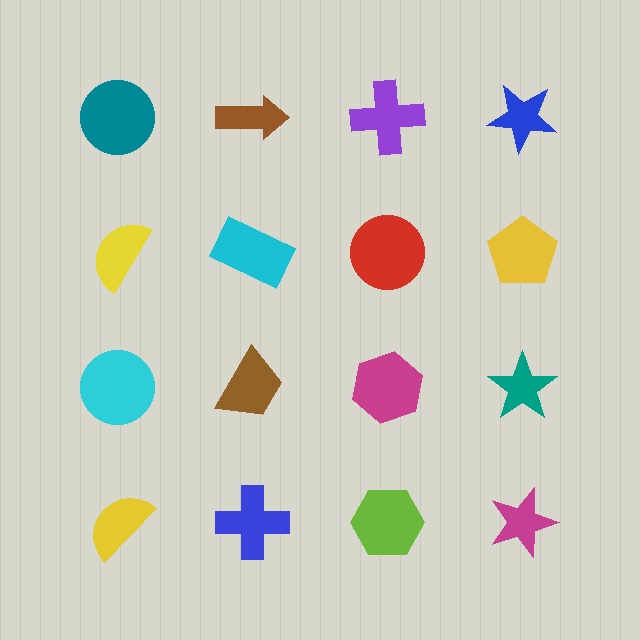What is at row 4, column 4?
A magenta star.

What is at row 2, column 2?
A cyan rectangle.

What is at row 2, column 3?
A red circle.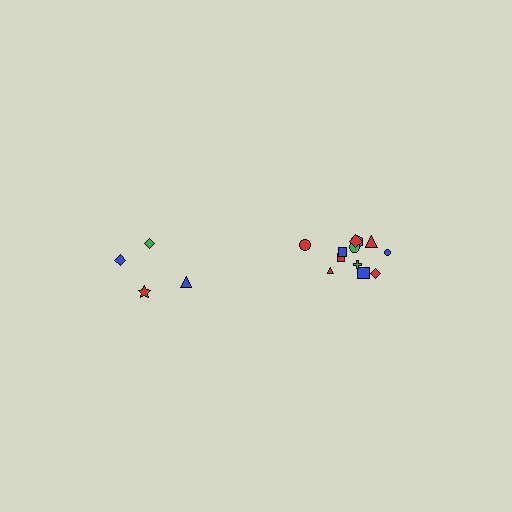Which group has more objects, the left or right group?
The right group.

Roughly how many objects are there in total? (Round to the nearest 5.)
Roughly 15 objects in total.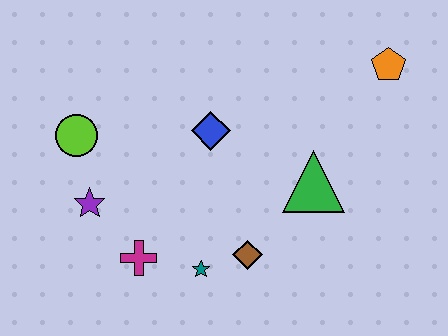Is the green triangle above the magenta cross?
Yes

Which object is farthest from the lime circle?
The orange pentagon is farthest from the lime circle.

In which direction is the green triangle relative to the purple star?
The green triangle is to the right of the purple star.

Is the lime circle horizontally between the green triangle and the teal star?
No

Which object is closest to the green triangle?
The brown diamond is closest to the green triangle.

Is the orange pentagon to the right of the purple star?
Yes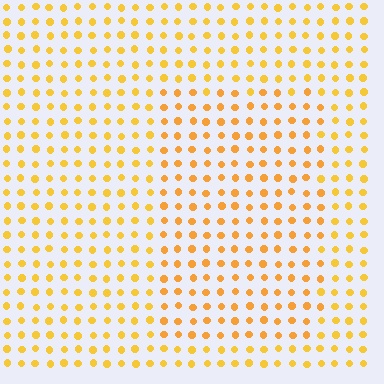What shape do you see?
I see a rectangle.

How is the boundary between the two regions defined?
The boundary is defined purely by a slight shift in hue (about 13 degrees). Spacing, size, and orientation are identical on both sides.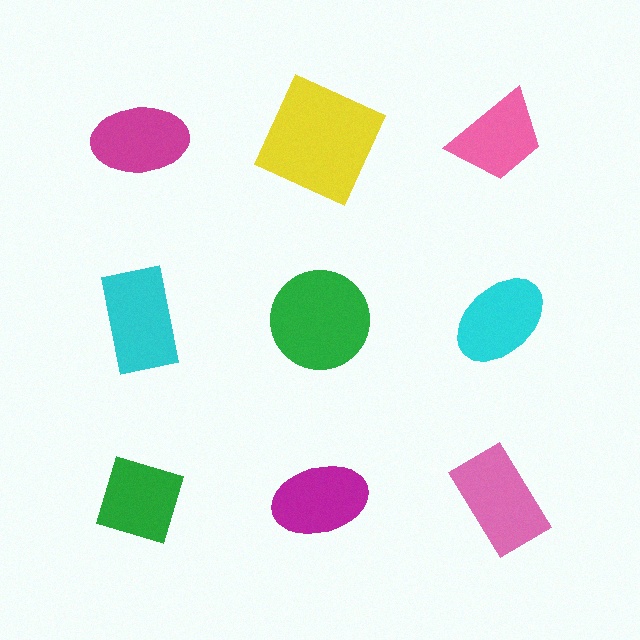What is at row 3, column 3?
A pink rectangle.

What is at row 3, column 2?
A magenta ellipse.